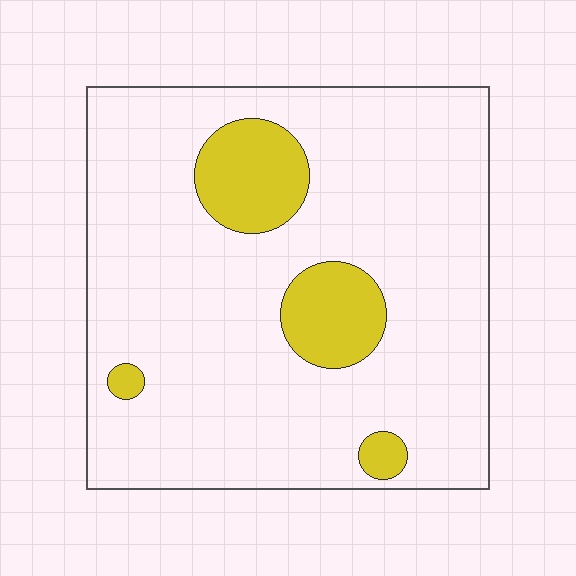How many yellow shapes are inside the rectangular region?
4.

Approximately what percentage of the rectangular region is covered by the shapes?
Approximately 15%.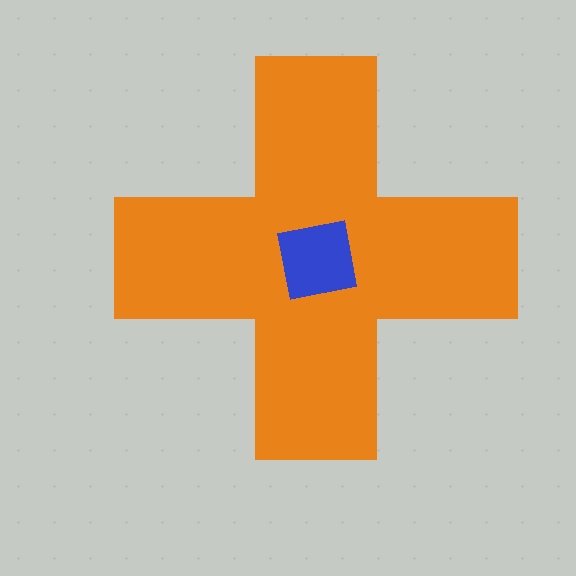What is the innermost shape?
The blue square.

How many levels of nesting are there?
2.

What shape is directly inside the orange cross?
The blue square.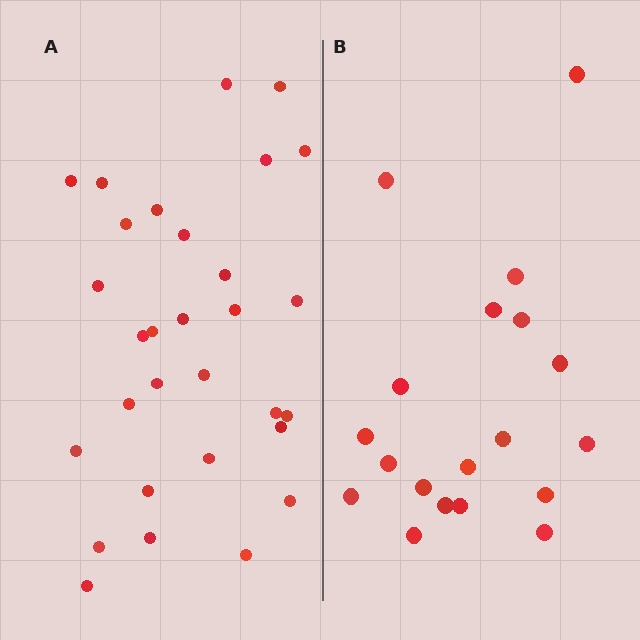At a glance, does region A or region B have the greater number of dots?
Region A (the left region) has more dots.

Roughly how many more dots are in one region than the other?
Region A has roughly 12 or so more dots than region B.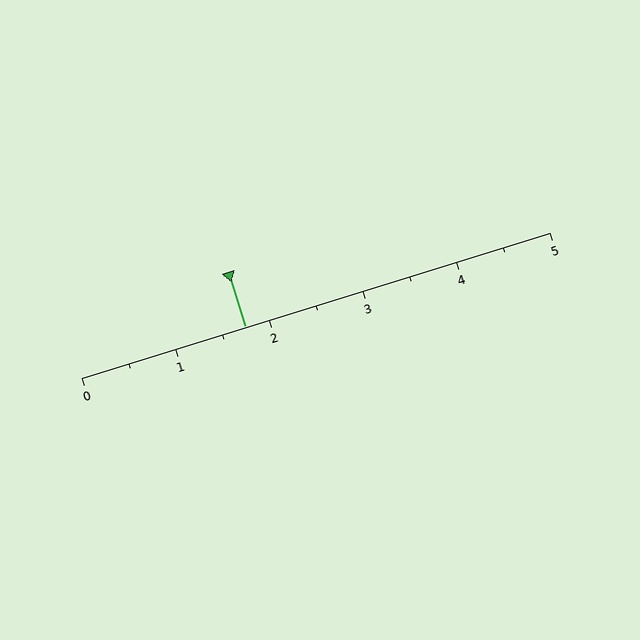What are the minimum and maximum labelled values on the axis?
The axis runs from 0 to 5.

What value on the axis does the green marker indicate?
The marker indicates approximately 1.8.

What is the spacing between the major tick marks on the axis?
The major ticks are spaced 1 apart.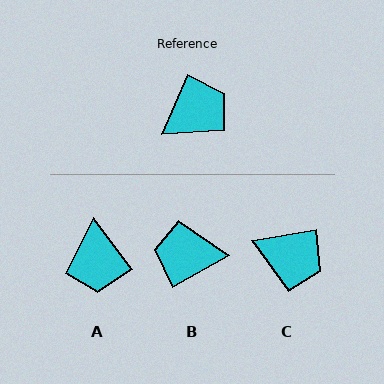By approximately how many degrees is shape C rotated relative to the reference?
Approximately 58 degrees clockwise.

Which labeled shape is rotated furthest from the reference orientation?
B, about 142 degrees away.